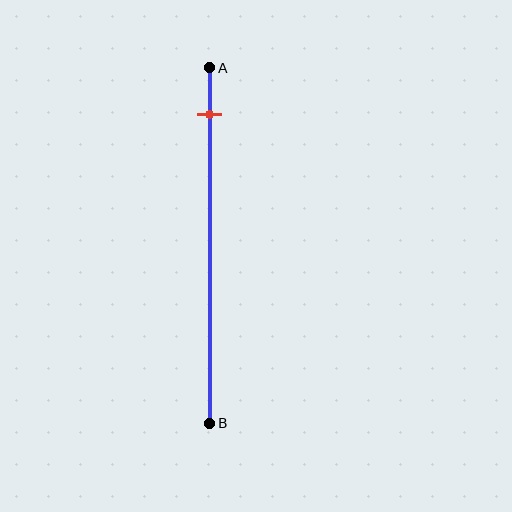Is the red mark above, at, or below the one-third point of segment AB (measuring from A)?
The red mark is above the one-third point of segment AB.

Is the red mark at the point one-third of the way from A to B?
No, the mark is at about 15% from A, not at the 33% one-third point.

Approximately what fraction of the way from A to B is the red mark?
The red mark is approximately 15% of the way from A to B.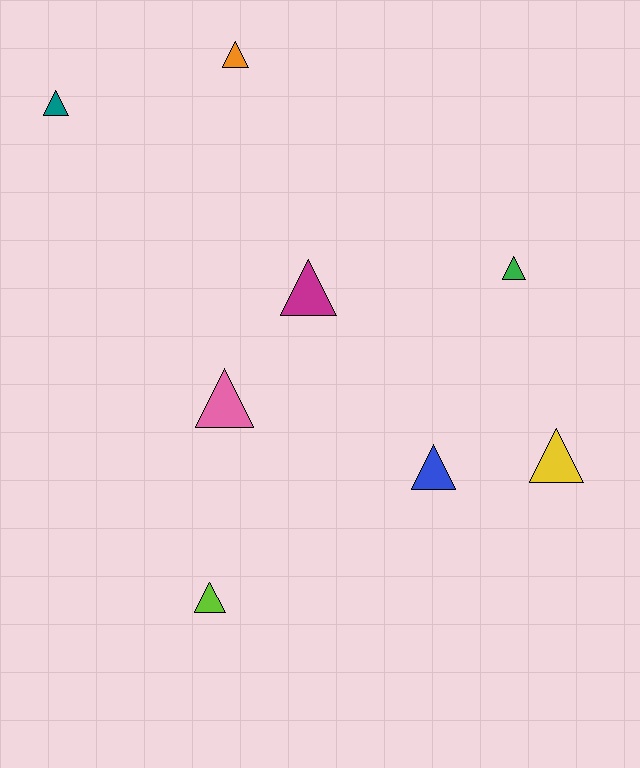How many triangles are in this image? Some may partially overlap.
There are 8 triangles.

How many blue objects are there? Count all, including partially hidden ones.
There is 1 blue object.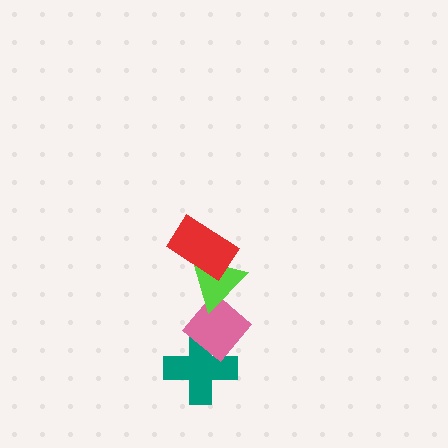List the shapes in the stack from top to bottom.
From top to bottom: the red rectangle, the lime triangle, the pink diamond, the teal cross.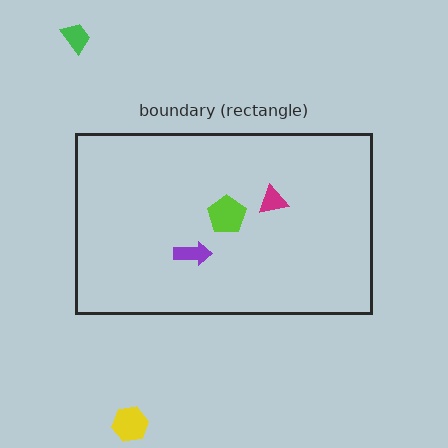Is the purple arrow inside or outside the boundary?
Inside.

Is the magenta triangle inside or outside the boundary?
Inside.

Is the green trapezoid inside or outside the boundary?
Outside.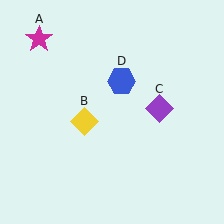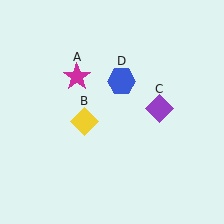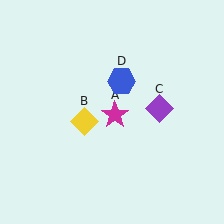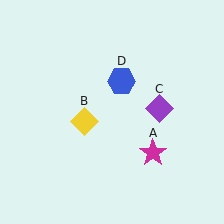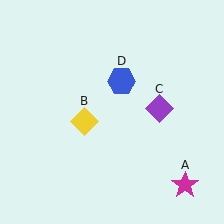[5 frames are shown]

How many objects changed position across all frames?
1 object changed position: magenta star (object A).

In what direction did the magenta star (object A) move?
The magenta star (object A) moved down and to the right.